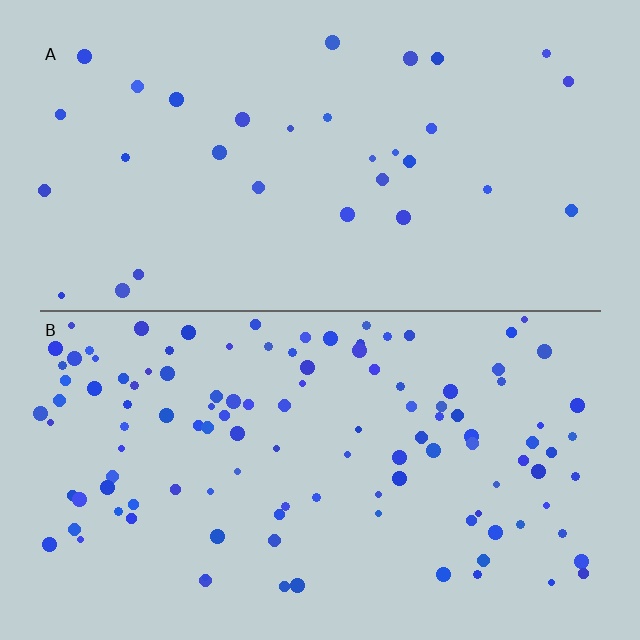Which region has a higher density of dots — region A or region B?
B (the bottom).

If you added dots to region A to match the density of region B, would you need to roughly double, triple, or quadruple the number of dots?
Approximately quadruple.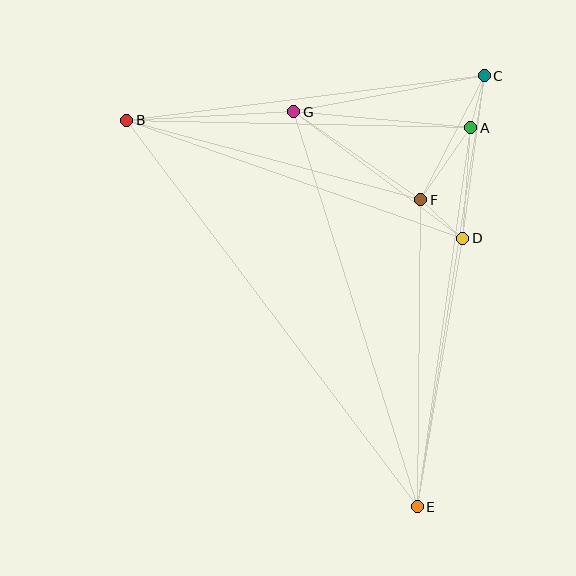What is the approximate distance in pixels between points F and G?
The distance between F and G is approximately 154 pixels.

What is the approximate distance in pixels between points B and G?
The distance between B and G is approximately 167 pixels.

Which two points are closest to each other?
Points A and C are closest to each other.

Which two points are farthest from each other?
Points B and E are farthest from each other.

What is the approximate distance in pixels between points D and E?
The distance between D and E is approximately 272 pixels.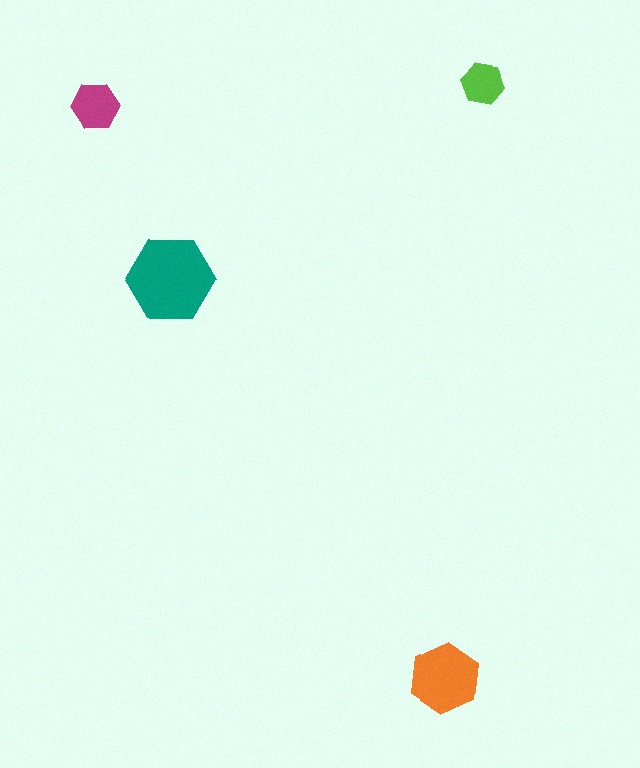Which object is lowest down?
The orange hexagon is bottommost.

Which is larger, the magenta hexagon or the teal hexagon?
The teal one.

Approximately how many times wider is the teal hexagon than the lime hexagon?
About 2 times wider.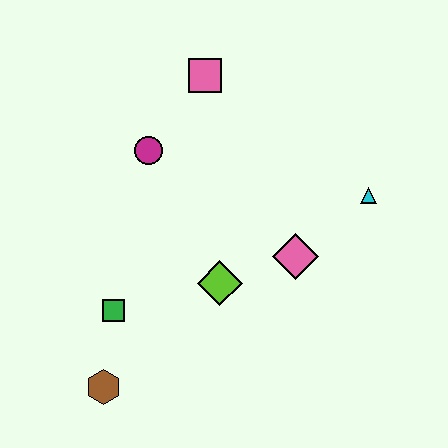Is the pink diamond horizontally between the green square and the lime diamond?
No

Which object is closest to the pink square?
The magenta circle is closest to the pink square.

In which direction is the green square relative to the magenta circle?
The green square is below the magenta circle.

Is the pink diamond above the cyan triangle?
No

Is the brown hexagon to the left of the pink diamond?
Yes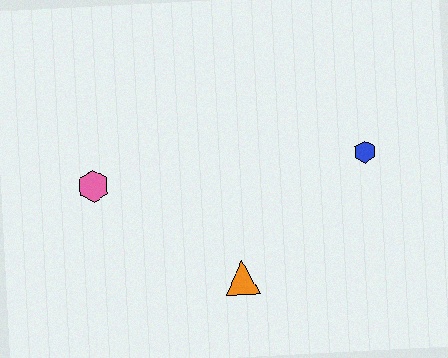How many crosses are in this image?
There are no crosses.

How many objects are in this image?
There are 3 objects.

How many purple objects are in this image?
There are no purple objects.